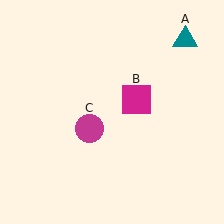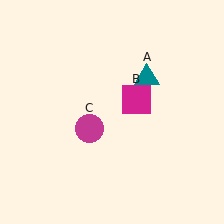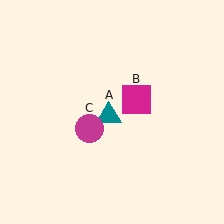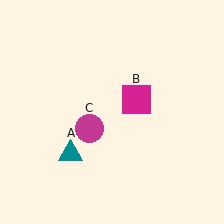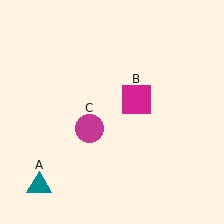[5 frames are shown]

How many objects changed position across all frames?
1 object changed position: teal triangle (object A).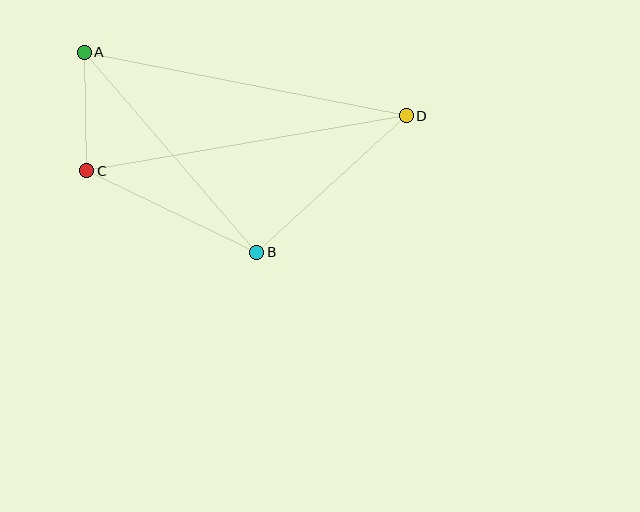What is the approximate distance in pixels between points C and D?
The distance between C and D is approximately 324 pixels.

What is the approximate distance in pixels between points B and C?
The distance between B and C is approximately 188 pixels.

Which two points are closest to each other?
Points A and C are closest to each other.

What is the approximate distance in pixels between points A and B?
The distance between A and B is approximately 264 pixels.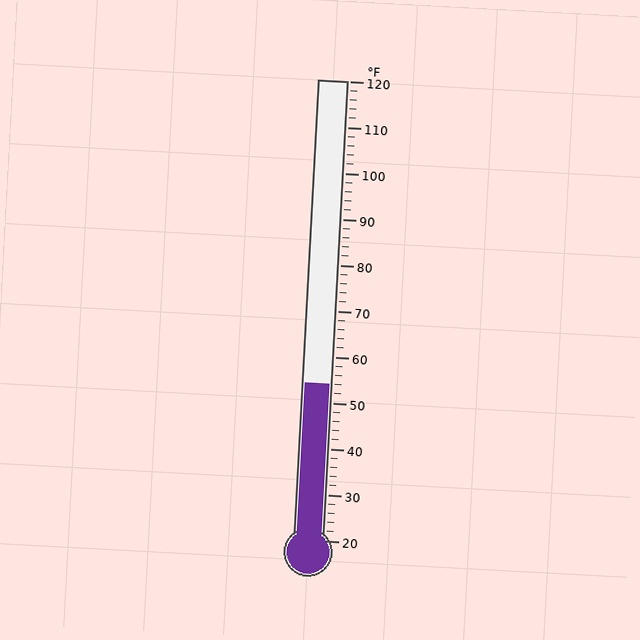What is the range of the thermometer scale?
The thermometer scale ranges from 20°F to 120°F.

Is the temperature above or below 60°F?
The temperature is below 60°F.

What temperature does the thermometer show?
The thermometer shows approximately 54°F.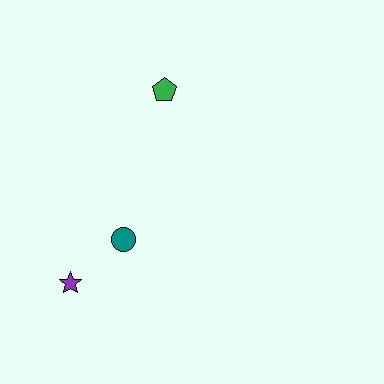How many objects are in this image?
There are 3 objects.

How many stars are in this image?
There is 1 star.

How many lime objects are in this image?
There are no lime objects.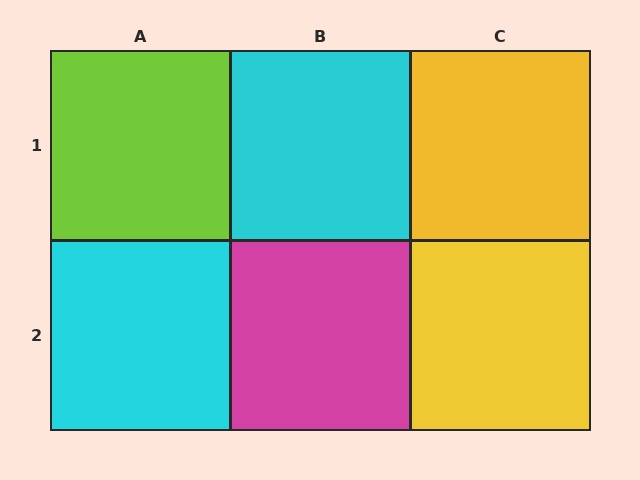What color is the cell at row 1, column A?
Lime.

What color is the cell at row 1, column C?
Yellow.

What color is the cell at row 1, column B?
Cyan.